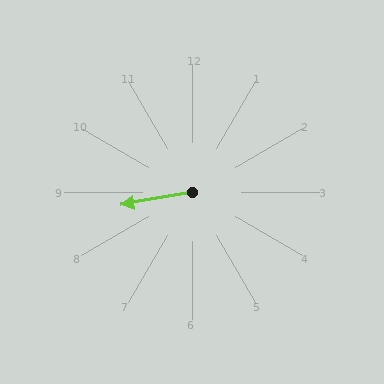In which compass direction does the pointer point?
West.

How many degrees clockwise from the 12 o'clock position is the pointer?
Approximately 260 degrees.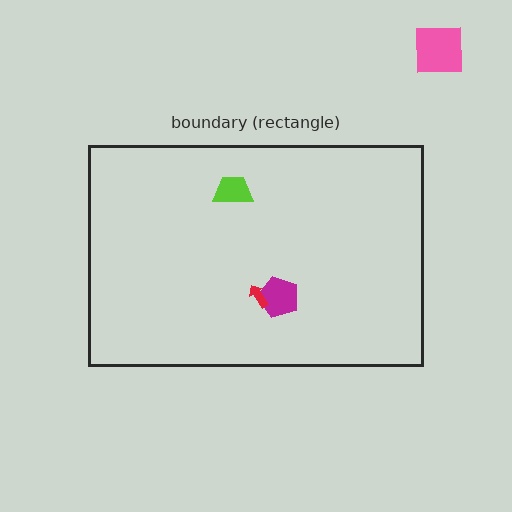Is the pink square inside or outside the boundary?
Outside.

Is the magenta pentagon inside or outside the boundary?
Inside.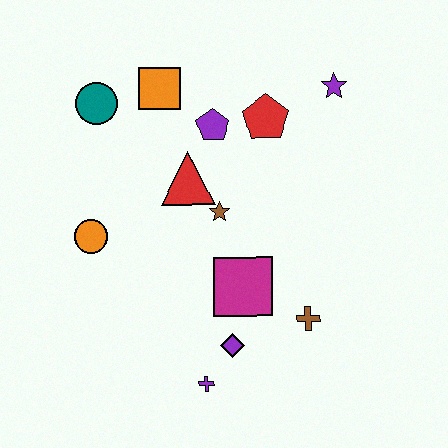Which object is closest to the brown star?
The red triangle is closest to the brown star.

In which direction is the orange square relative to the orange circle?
The orange square is above the orange circle.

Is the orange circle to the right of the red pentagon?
No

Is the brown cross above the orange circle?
No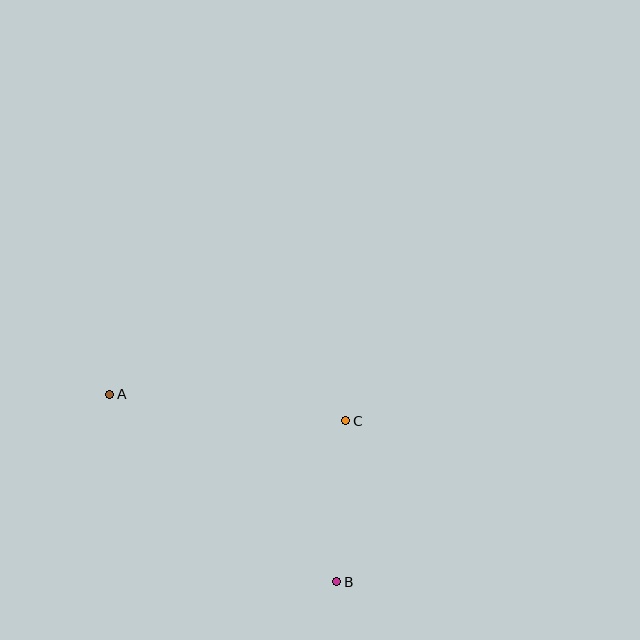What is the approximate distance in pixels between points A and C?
The distance between A and C is approximately 237 pixels.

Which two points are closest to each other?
Points B and C are closest to each other.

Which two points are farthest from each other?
Points A and B are farthest from each other.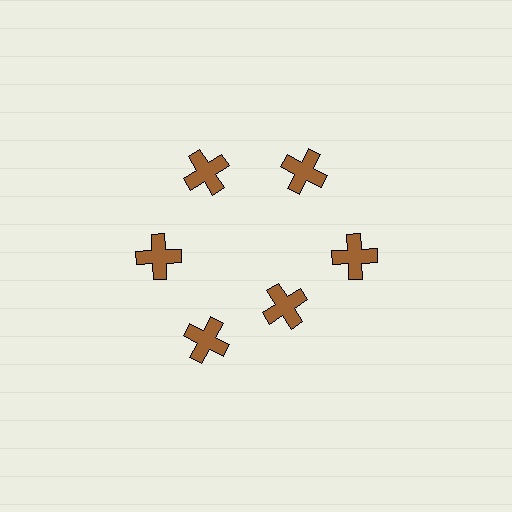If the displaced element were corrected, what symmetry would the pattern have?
It would have 6-fold rotational symmetry — the pattern would map onto itself every 60 degrees.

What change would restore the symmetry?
The symmetry would be restored by moving it outward, back onto the ring so that all 6 crosses sit at equal angles and equal distance from the center.